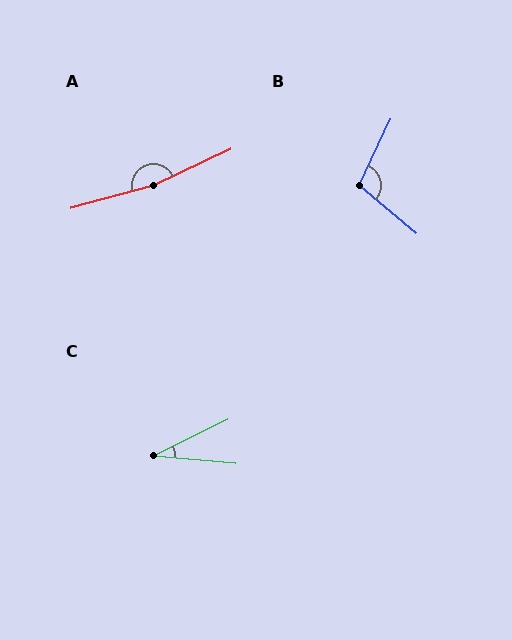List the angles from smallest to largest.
C (31°), B (105°), A (169°).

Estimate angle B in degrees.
Approximately 105 degrees.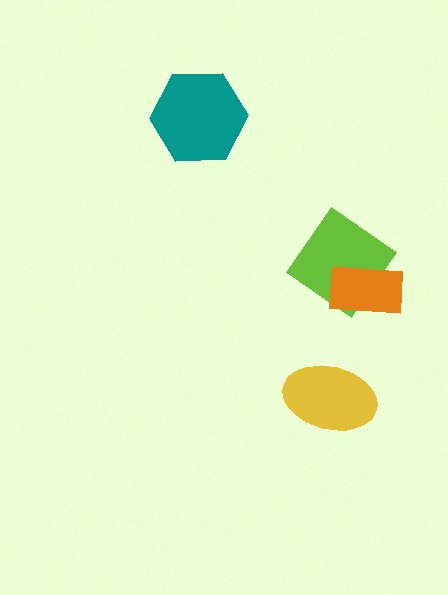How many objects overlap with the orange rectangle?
1 object overlaps with the orange rectangle.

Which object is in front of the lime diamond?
The orange rectangle is in front of the lime diamond.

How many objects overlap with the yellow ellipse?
0 objects overlap with the yellow ellipse.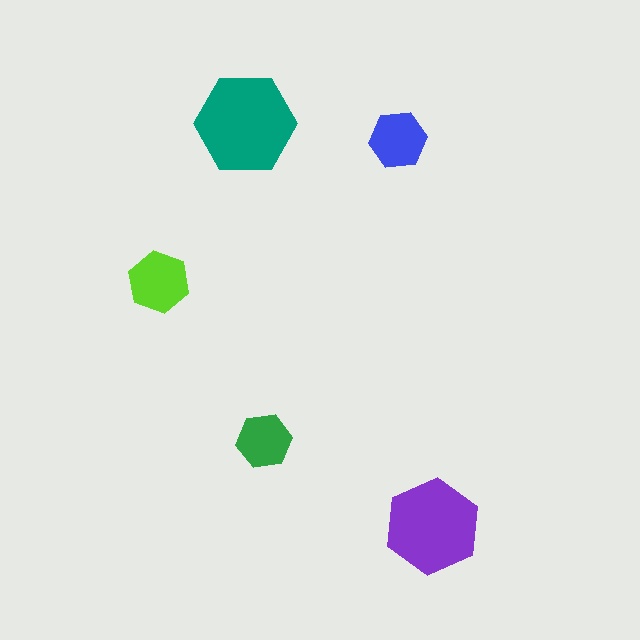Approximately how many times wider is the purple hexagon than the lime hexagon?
About 1.5 times wider.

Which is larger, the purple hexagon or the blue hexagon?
The purple one.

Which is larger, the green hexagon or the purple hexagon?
The purple one.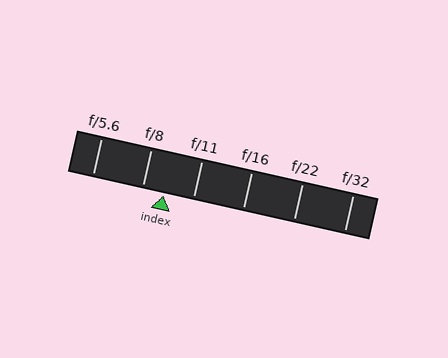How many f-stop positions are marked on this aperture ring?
There are 6 f-stop positions marked.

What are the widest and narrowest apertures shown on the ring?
The widest aperture shown is f/5.6 and the narrowest is f/32.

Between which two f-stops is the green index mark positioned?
The index mark is between f/8 and f/11.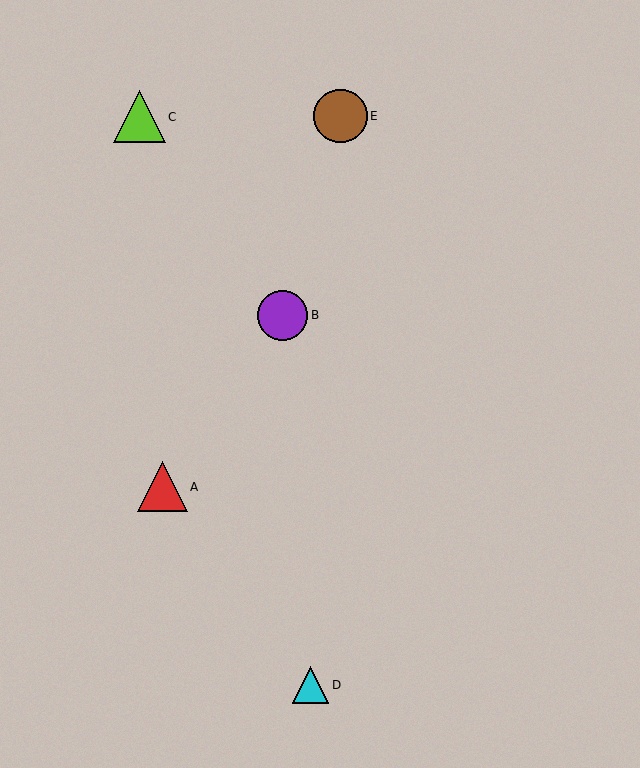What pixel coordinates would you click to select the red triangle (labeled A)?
Click at (162, 487) to select the red triangle A.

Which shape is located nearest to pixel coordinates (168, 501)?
The red triangle (labeled A) at (162, 487) is nearest to that location.